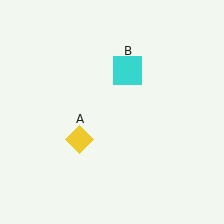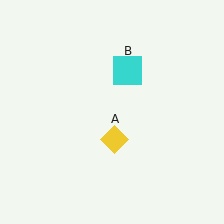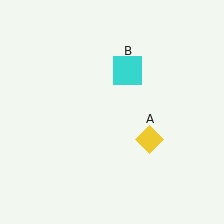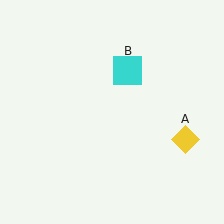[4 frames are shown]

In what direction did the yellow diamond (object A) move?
The yellow diamond (object A) moved right.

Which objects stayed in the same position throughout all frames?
Cyan square (object B) remained stationary.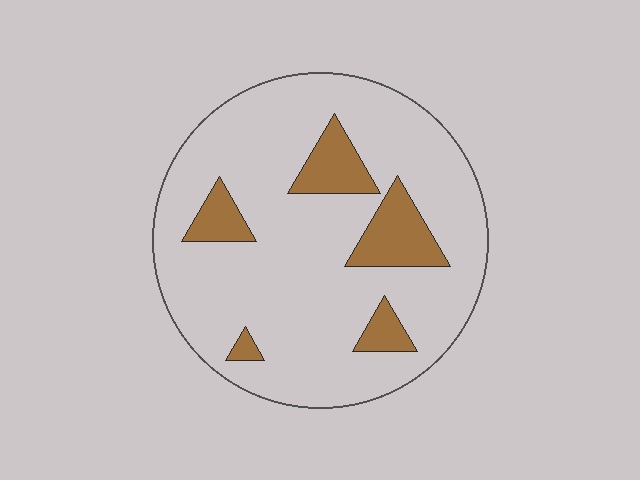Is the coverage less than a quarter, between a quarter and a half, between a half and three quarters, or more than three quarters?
Less than a quarter.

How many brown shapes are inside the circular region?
5.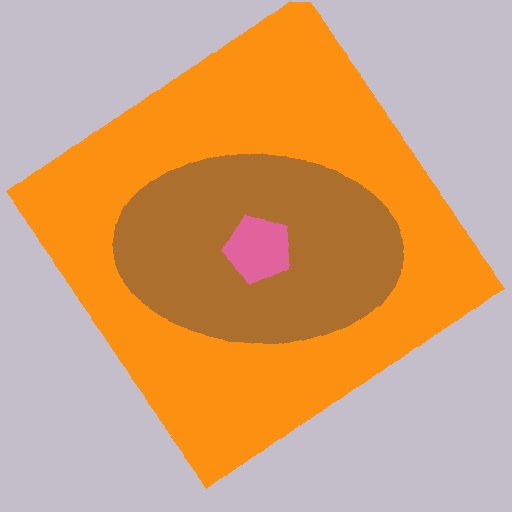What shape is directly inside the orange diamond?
The brown ellipse.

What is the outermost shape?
The orange diamond.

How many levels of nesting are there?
3.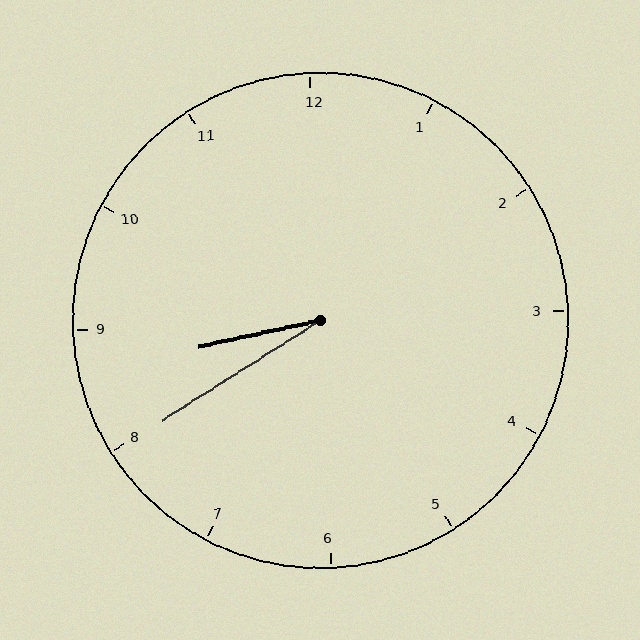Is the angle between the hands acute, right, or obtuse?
It is acute.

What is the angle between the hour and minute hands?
Approximately 20 degrees.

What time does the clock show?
8:40.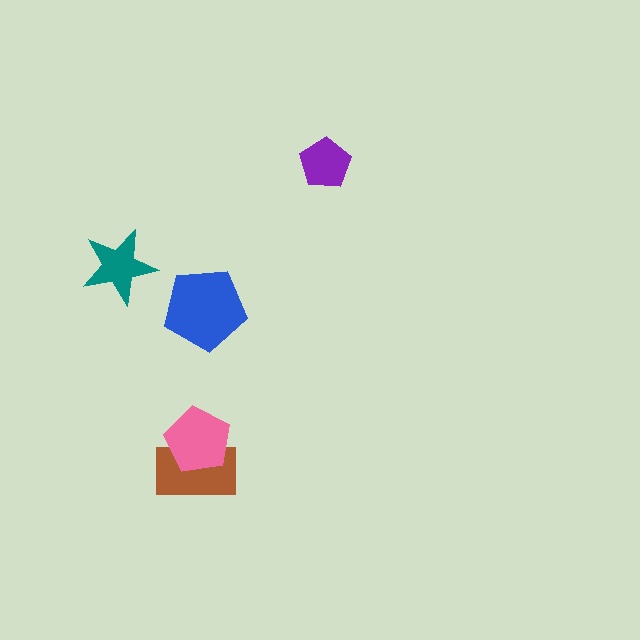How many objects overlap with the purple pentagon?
0 objects overlap with the purple pentagon.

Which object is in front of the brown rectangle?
The pink pentagon is in front of the brown rectangle.